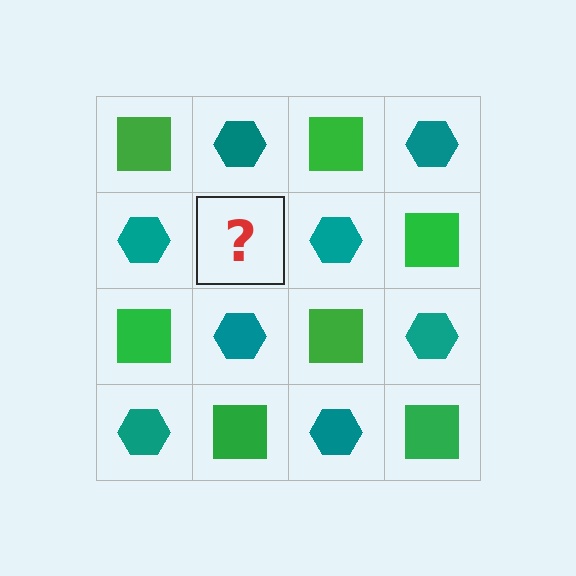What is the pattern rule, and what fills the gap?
The rule is that it alternates green square and teal hexagon in a checkerboard pattern. The gap should be filled with a green square.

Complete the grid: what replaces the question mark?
The question mark should be replaced with a green square.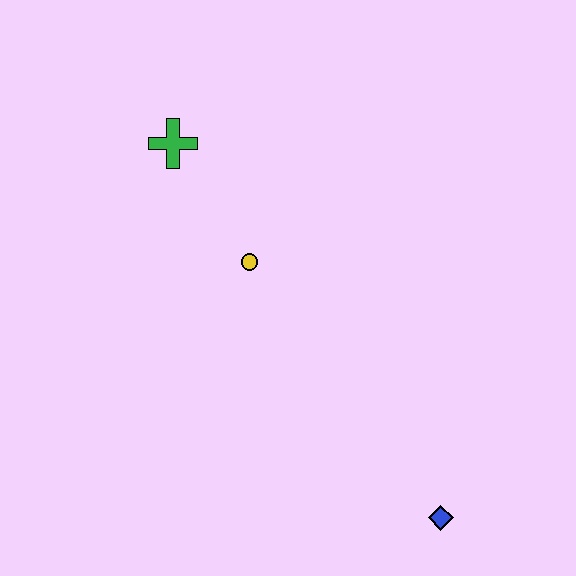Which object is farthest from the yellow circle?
The blue diamond is farthest from the yellow circle.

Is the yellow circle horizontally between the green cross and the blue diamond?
Yes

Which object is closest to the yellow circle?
The green cross is closest to the yellow circle.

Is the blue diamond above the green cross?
No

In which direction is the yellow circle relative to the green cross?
The yellow circle is below the green cross.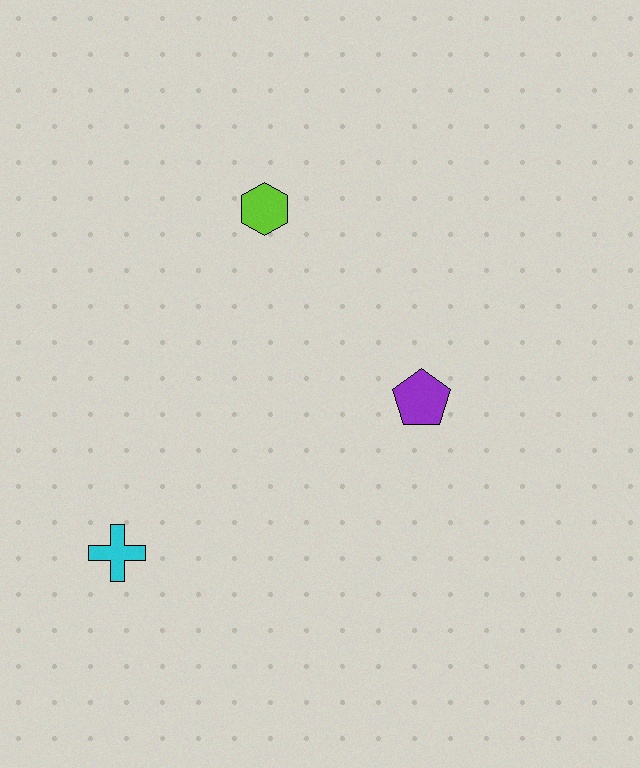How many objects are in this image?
There are 3 objects.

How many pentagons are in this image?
There is 1 pentagon.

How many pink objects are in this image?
There are no pink objects.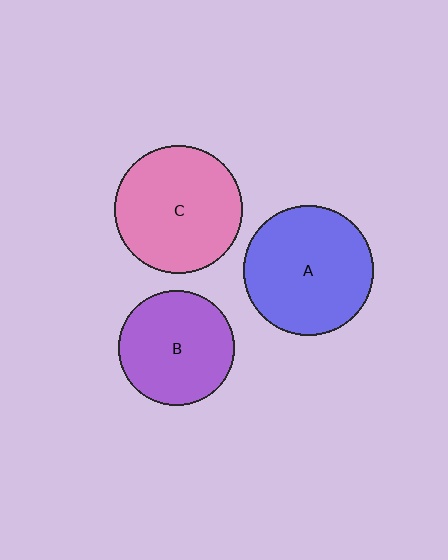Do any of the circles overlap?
No, none of the circles overlap.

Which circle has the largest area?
Circle A (blue).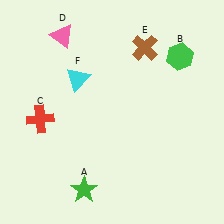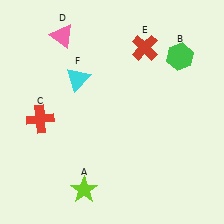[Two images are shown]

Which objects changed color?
A changed from green to lime. E changed from brown to red.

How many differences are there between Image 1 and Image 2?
There are 2 differences between the two images.